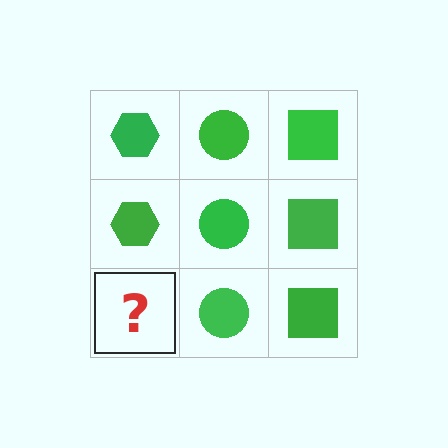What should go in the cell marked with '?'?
The missing cell should contain a green hexagon.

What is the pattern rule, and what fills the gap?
The rule is that each column has a consistent shape. The gap should be filled with a green hexagon.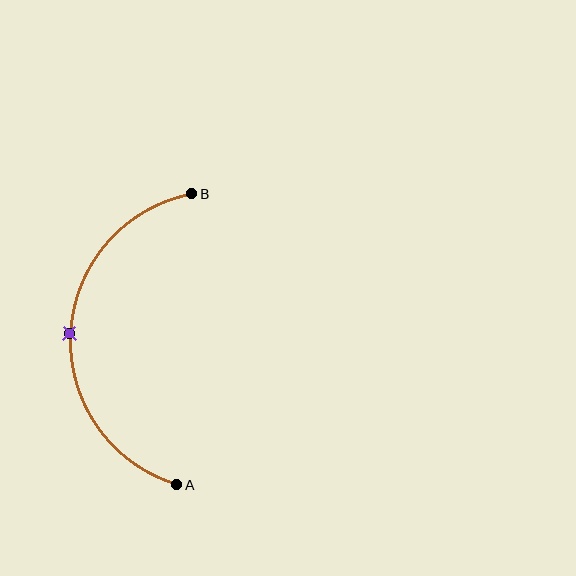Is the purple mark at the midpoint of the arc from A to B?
Yes. The purple mark lies on the arc at equal arc-length from both A and B — it is the arc midpoint.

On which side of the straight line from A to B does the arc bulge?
The arc bulges to the left of the straight line connecting A and B.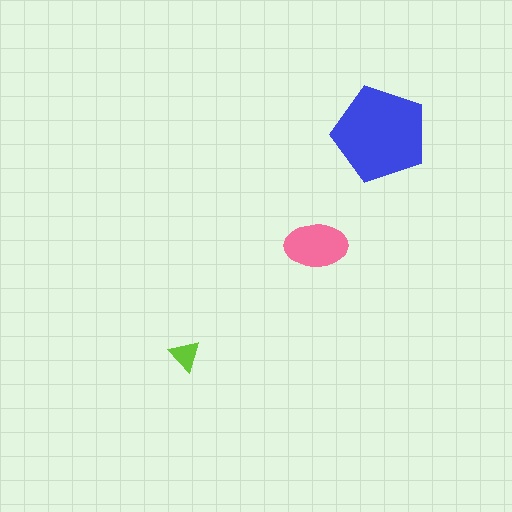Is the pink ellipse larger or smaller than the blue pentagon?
Smaller.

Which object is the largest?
The blue pentagon.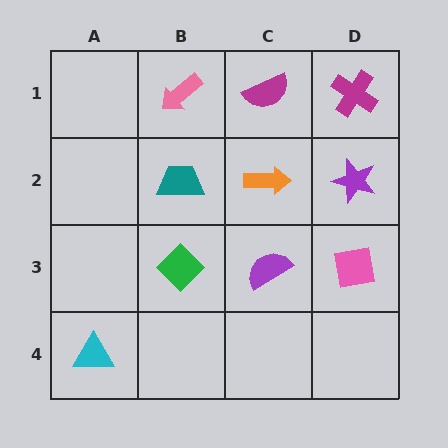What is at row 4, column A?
A cyan triangle.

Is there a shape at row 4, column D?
No, that cell is empty.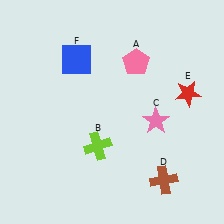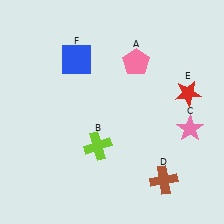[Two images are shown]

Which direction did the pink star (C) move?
The pink star (C) moved right.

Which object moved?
The pink star (C) moved right.